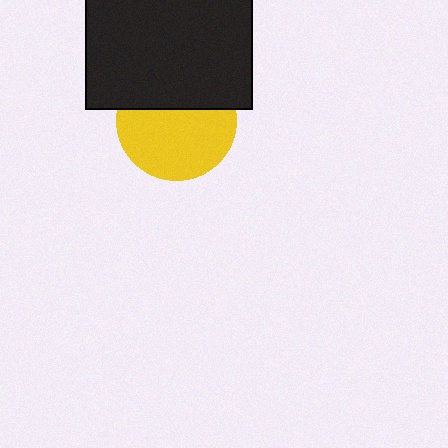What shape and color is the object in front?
The object in front is a black rectangle.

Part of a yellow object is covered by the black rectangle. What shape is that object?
It is a circle.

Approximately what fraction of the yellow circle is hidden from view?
Roughly 38% of the yellow circle is hidden behind the black rectangle.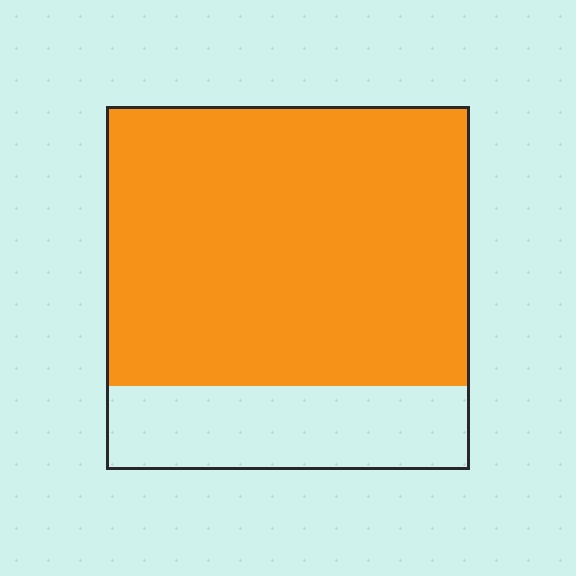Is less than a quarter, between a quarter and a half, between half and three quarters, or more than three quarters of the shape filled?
More than three quarters.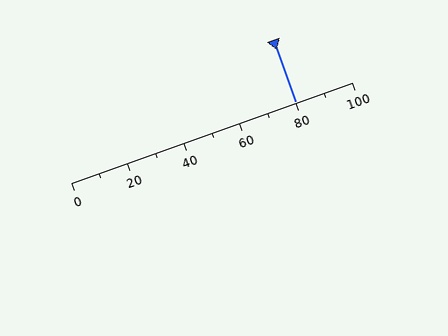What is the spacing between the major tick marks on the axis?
The major ticks are spaced 20 apart.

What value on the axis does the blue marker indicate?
The marker indicates approximately 80.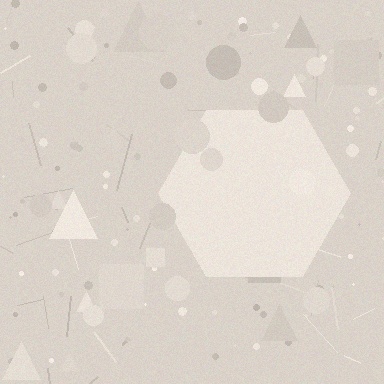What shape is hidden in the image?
A hexagon is hidden in the image.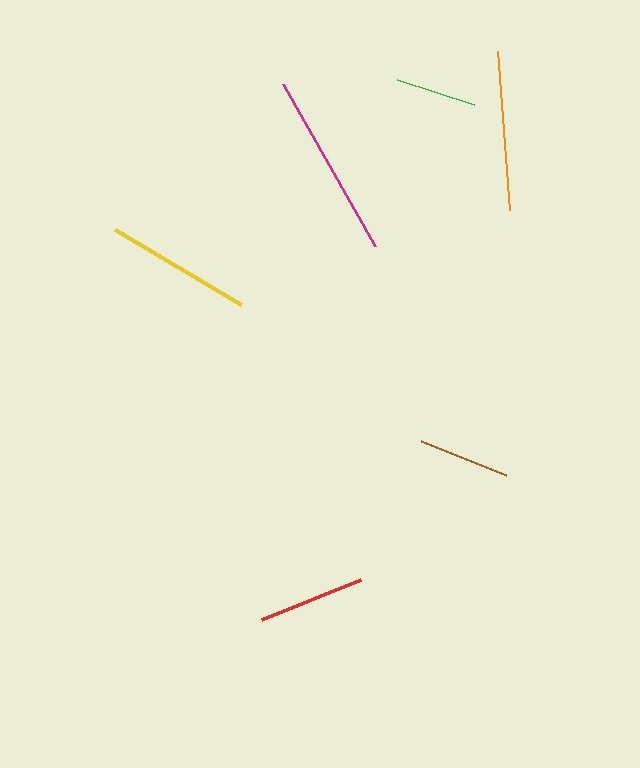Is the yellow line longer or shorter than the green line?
The yellow line is longer than the green line.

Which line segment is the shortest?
The green line is the shortest at approximately 81 pixels.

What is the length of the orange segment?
The orange segment is approximately 159 pixels long.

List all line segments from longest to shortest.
From longest to shortest: magenta, orange, yellow, red, brown, green.